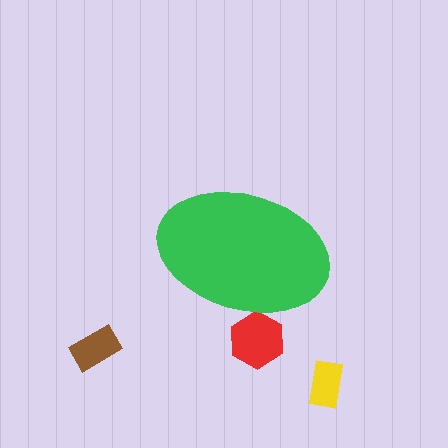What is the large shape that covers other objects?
A green ellipse.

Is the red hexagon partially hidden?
Yes, the red hexagon is partially hidden behind the green ellipse.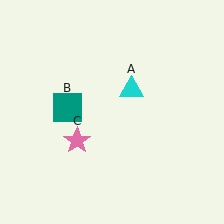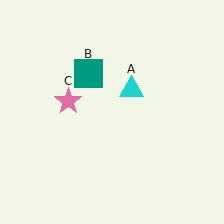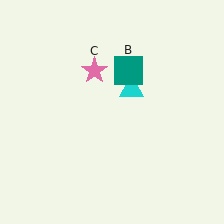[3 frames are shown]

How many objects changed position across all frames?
2 objects changed position: teal square (object B), pink star (object C).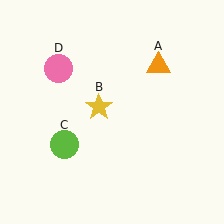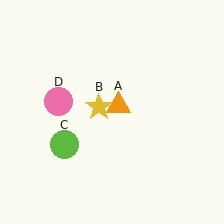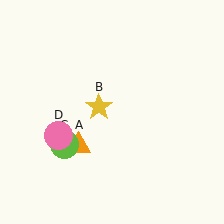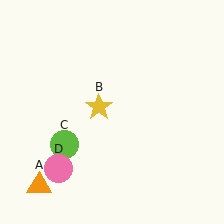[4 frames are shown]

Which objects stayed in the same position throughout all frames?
Yellow star (object B) and lime circle (object C) remained stationary.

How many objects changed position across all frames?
2 objects changed position: orange triangle (object A), pink circle (object D).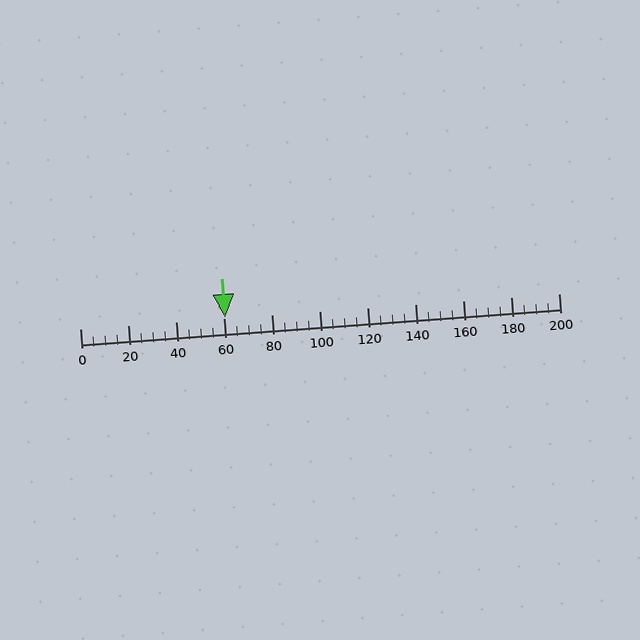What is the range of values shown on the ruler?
The ruler shows values from 0 to 200.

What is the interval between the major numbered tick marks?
The major tick marks are spaced 20 units apart.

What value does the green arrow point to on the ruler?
The green arrow points to approximately 60.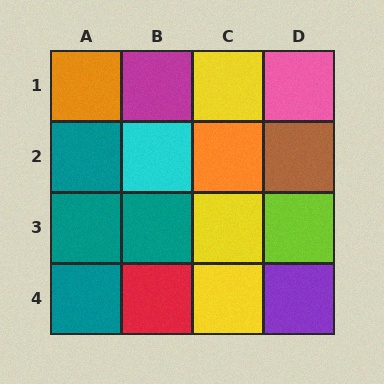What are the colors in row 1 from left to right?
Orange, magenta, yellow, pink.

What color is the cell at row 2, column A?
Teal.